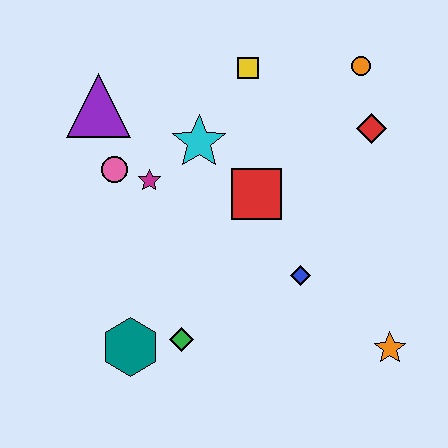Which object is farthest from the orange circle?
The teal hexagon is farthest from the orange circle.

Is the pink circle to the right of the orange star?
No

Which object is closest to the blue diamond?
The red square is closest to the blue diamond.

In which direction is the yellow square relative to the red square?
The yellow square is above the red square.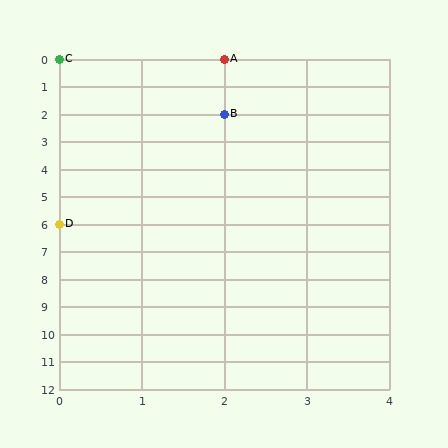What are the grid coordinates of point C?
Point C is at grid coordinates (0, 0).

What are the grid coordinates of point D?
Point D is at grid coordinates (0, 6).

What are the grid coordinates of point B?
Point B is at grid coordinates (2, 2).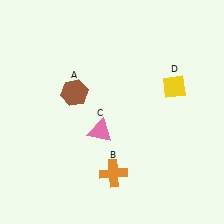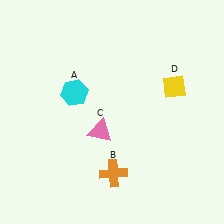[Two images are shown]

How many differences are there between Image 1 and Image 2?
There is 1 difference between the two images.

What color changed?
The hexagon (A) changed from brown in Image 1 to cyan in Image 2.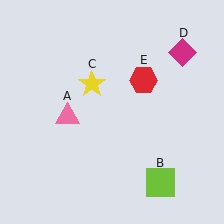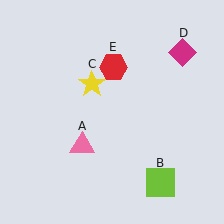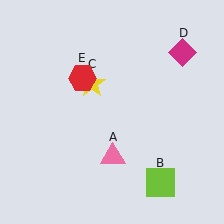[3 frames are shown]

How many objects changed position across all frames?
2 objects changed position: pink triangle (object A), red hexagon (object E).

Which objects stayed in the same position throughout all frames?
Lime square (object B) and yellow star (object C) and magenta diamond (object D) remained stationary.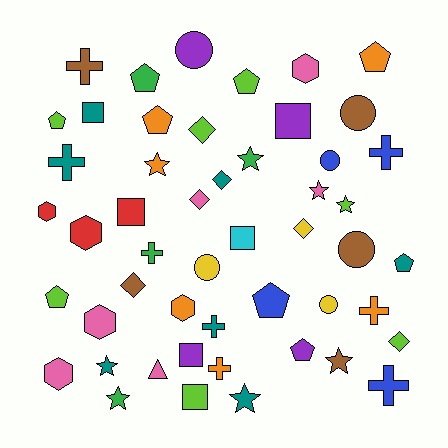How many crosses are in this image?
There are 8 crosses.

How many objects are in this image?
There are 50 objects.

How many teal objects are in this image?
There are 7 teal objects.